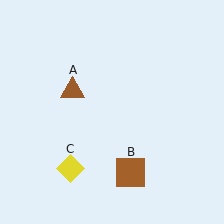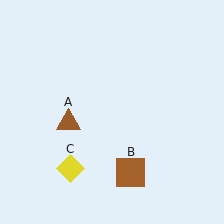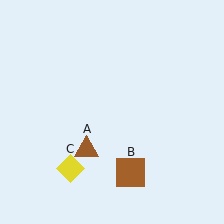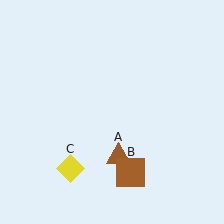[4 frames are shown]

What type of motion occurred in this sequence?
The brown triangle (object A) rotated counterclockwise around the center of the scene.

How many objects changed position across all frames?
1 object changed position: brown triangle (object A).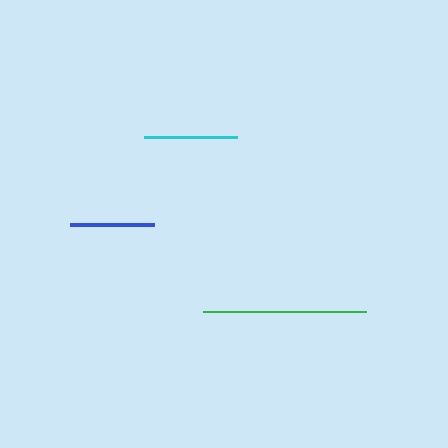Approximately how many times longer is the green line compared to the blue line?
The green line is approximately 1.9 times the length of the blue line.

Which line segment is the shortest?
The blue line is the shortest at approximately 84 pixels.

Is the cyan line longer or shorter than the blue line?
The cyan line is longer than the blue line.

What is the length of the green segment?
The green segment is approximately 164 pixels long.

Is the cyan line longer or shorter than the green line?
The green line is longer than the cyan line.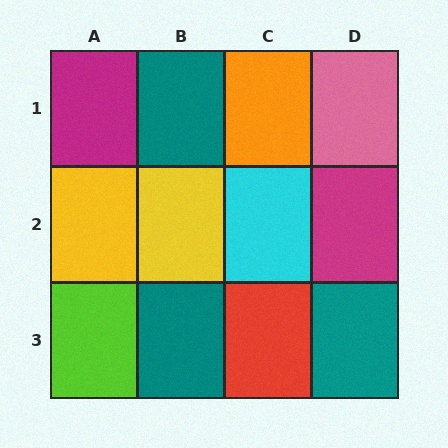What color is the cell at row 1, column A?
Magenta.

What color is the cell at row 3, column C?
Red.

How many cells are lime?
1 cell is lime.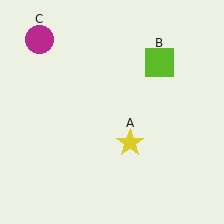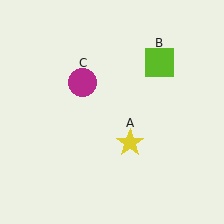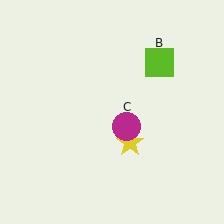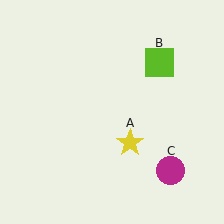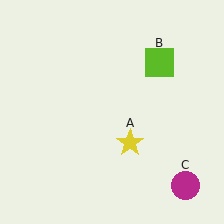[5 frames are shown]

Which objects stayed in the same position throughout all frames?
Yellow star (object A) and lime square (object B) remained stationary.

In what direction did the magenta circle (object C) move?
The magenta circle (object C) moved down and to the right.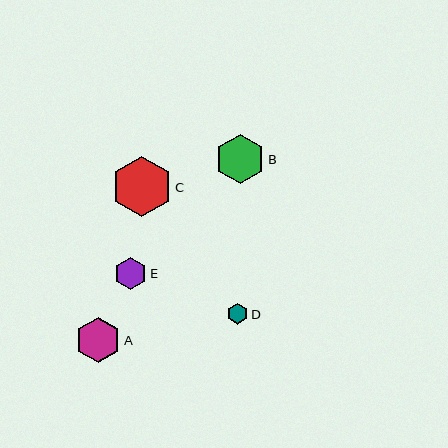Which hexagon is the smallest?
Hexagon D is the smallest with a size of approximately 21 pixels.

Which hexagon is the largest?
Hexagon C is the largest with a size of approximately 61 pixels.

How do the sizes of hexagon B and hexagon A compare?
Hexagon B and hexagon A are approximately the same size.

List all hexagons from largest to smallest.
From largest to smallest: C, B, A, E, D.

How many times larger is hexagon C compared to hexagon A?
Hexagon C is approximately 1.4 times the size of hexagon A.